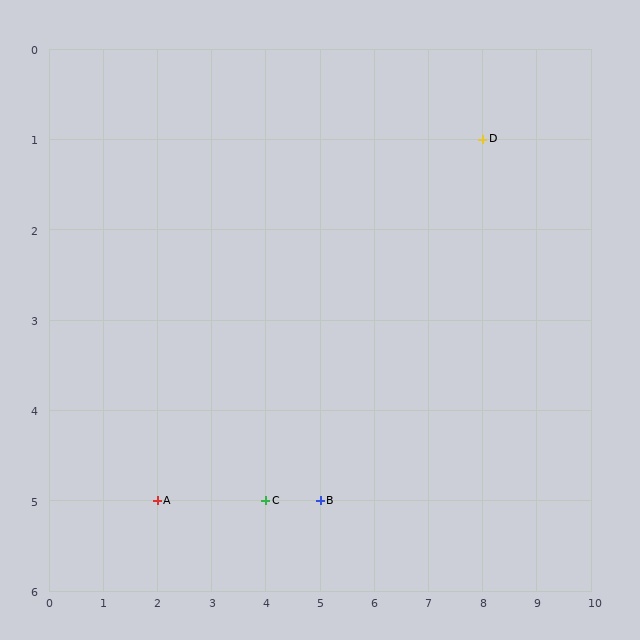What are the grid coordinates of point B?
Point B is at grid coordinates (5, 5).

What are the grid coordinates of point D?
Point D is at grid coordinates (8, 1).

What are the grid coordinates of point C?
Point C is at grid coordinates (4, 5).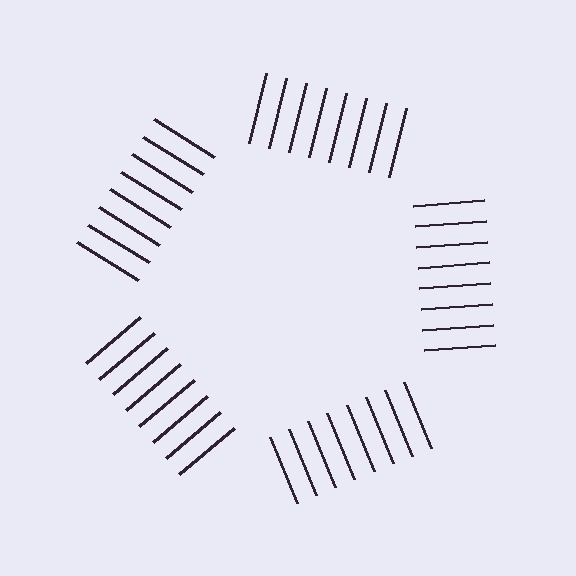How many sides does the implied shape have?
5 sides — the line-ends trace a pentagon.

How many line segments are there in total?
40 — 8 along each of the 5 edges.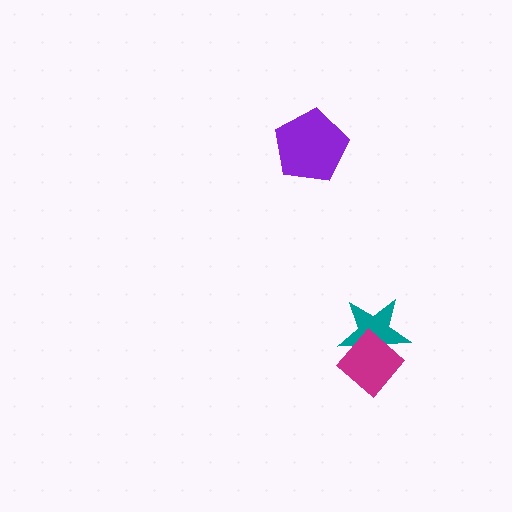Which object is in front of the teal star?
The magenta diamond is in front of the teal star.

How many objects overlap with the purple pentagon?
0 objects overlap with the purple pentagon.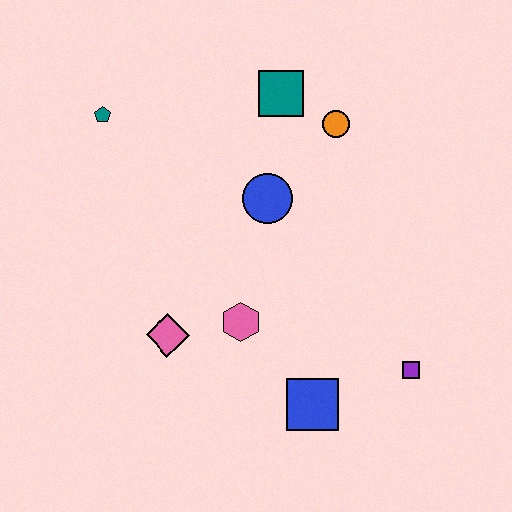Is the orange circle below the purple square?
No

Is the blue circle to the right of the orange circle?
No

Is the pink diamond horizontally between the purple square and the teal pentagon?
Yes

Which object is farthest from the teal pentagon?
The purple square is farthest from the teal pentagon.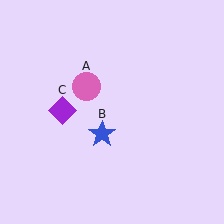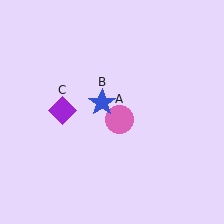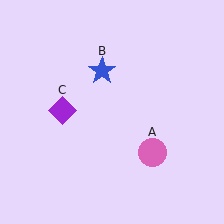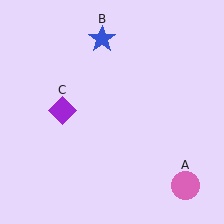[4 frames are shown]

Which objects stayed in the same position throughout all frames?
Purple diamond (object C) remained stationary.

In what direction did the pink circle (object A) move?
The pink circle (object A) moved down and to the right.